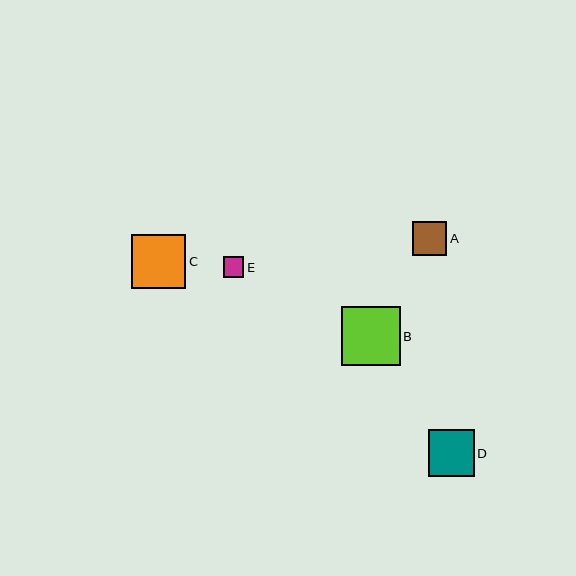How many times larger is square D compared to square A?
Square D is approximately 1.4 times the size of square A.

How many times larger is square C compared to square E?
Square C is approximately 2.6 times the size of square E.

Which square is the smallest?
Square E is the smallest with a size of approximately 20 pixels.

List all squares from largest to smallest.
From largest to smallest: B, C, D, A, E.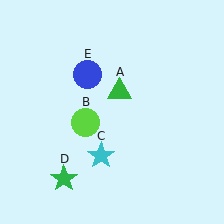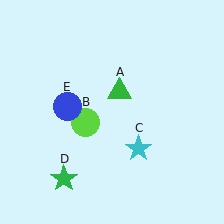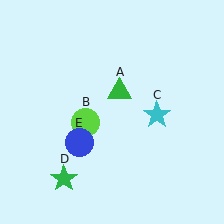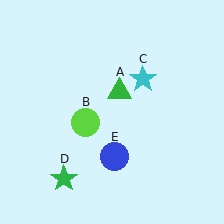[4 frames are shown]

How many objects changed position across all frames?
2 objects changed position: cyan star (object C), blue circle (object E).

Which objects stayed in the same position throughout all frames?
Green triangle (object A) and lime circle (object B) and green star (object D) remained stationary.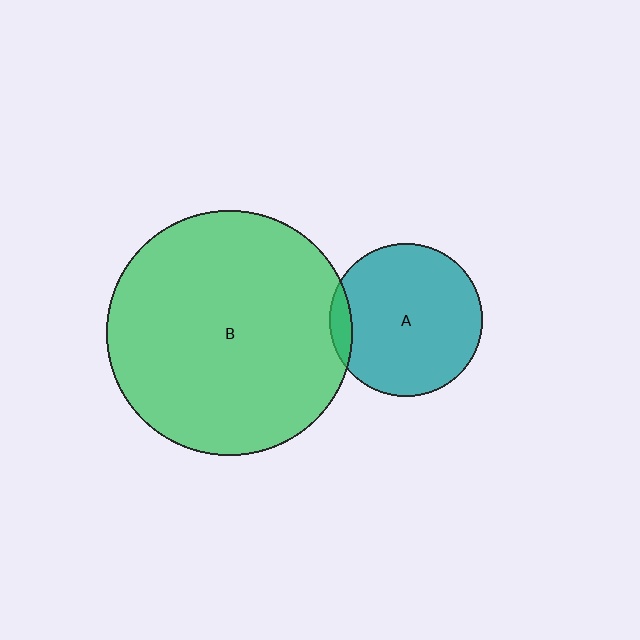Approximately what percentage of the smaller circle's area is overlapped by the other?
Approximately 5%.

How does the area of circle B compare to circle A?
Approximately 2.6 times.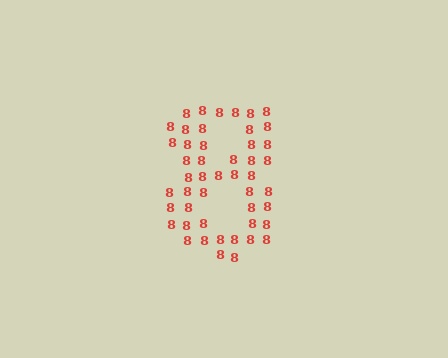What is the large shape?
The large shape is the digit 8.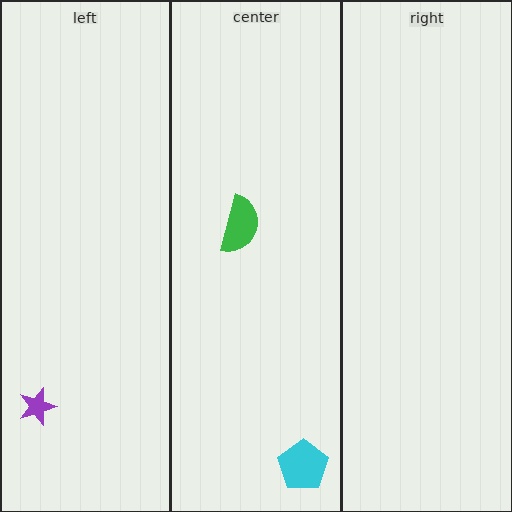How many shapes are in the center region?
2.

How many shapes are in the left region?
1.